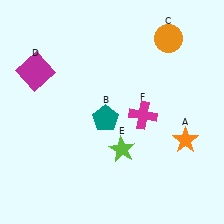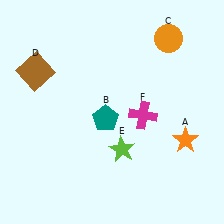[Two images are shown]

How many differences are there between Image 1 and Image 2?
There is 1 difference between the two images.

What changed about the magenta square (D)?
In Image 1, D is magenta. In Image 2, it changed to brown.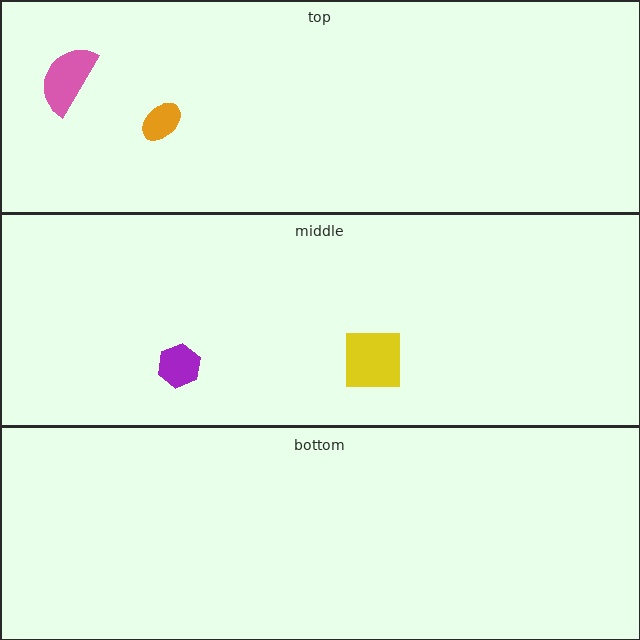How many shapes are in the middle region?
2.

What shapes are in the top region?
The pink semicircle, the orange ellipse.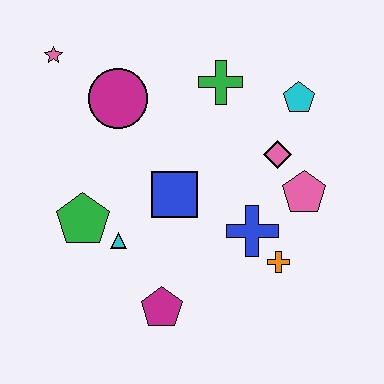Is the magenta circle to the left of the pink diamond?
Yes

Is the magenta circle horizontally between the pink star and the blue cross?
Yes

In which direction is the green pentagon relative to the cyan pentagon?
The green pentagon is to the left of the cyan pentagon.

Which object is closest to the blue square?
The cyan triangle is closest to the blue square.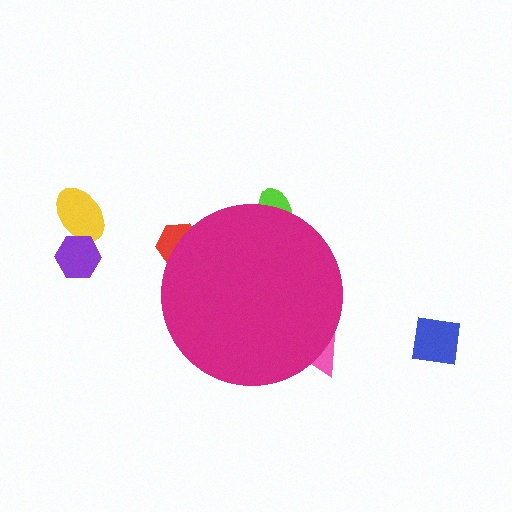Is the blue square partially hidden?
No, the blue square is fully visible.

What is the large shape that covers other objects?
A magenta circle.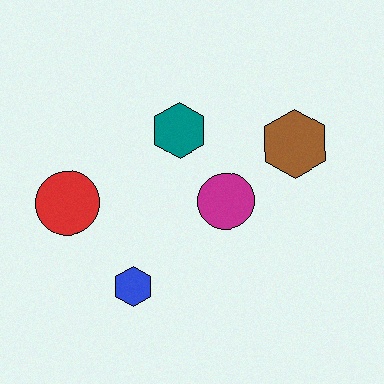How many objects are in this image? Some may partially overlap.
There are 5 objects.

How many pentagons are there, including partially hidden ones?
There are no pentagons.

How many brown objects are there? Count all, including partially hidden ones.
There is 1 brown object.